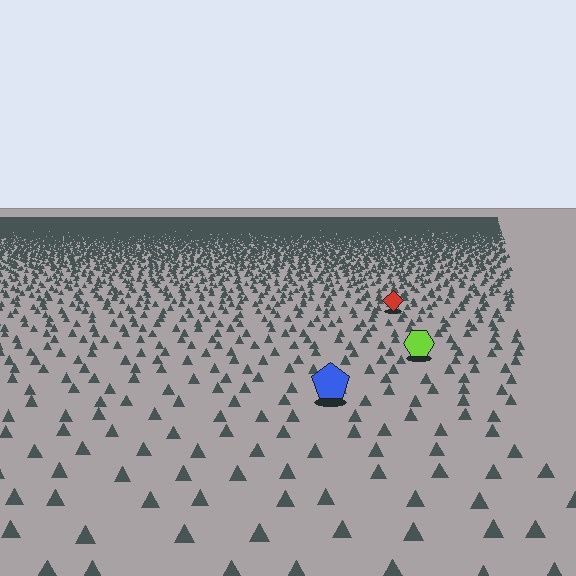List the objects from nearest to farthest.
From nearest to farthest: the blue pentagon, the lime hexagon, the red diamond.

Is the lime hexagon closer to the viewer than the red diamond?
Yes. The lime hexagon is closer — you can tell from the texture gradient: the ground texture is coarser near it.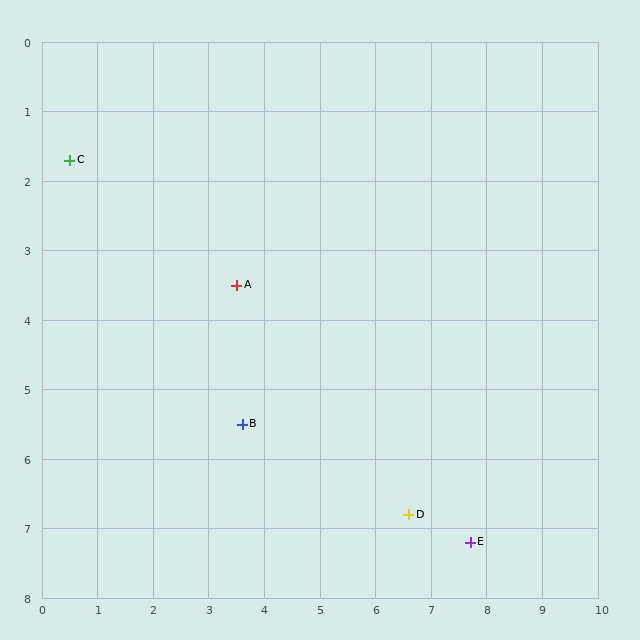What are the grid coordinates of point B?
Point B is at approximately (3.6, 5.5).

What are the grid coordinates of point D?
Point D is at approximately (6.6, 6.8).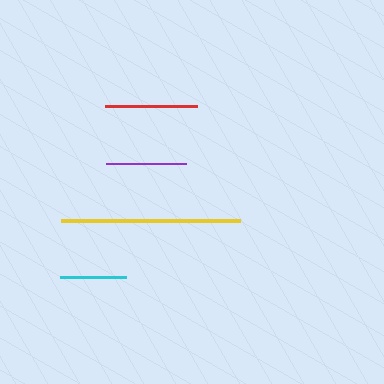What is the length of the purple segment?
The purple segment is approximately 79 pixels long.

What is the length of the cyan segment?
The cyan segment is approximately 66 pixels long.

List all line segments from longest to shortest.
From longest to shortest: yellow, red, purple, cyan.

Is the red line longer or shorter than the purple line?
The red line is longer than the purple line.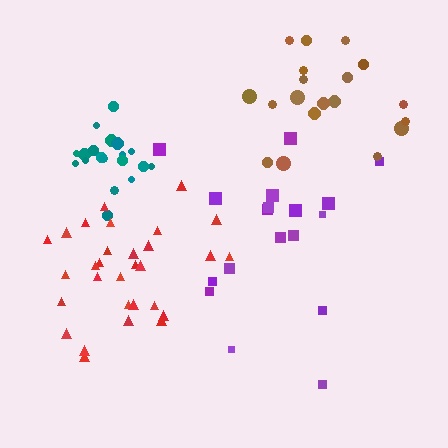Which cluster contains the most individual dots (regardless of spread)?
Red (30).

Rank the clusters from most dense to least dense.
teal, red, brown, purple.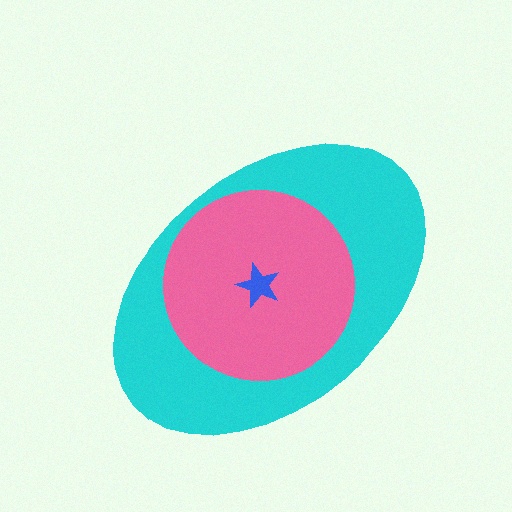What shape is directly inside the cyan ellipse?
The pink circle.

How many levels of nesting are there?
3.